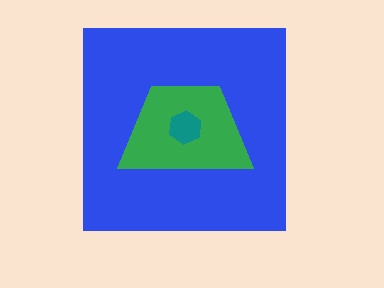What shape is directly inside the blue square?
The green trapezoid.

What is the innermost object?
The teal hexagon.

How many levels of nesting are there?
3.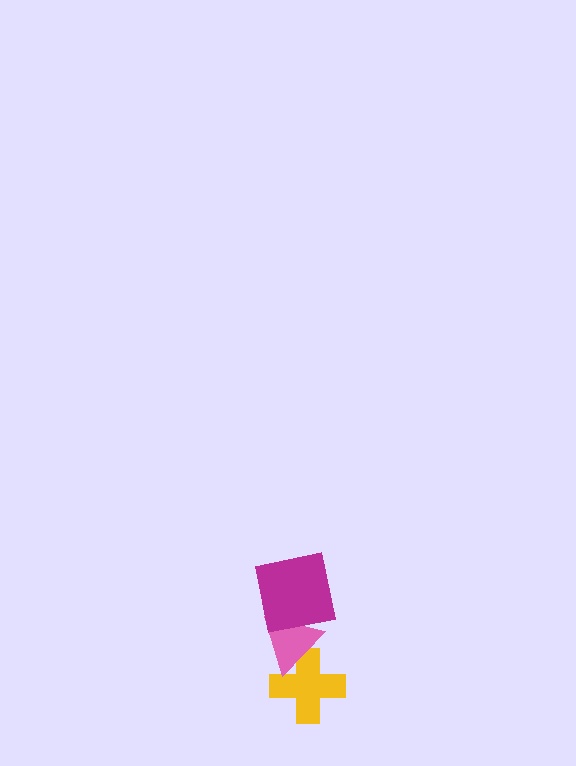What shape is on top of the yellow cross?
The pink triangle is on top of the yellow cross.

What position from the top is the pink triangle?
The pink triangle is 2nd from the top.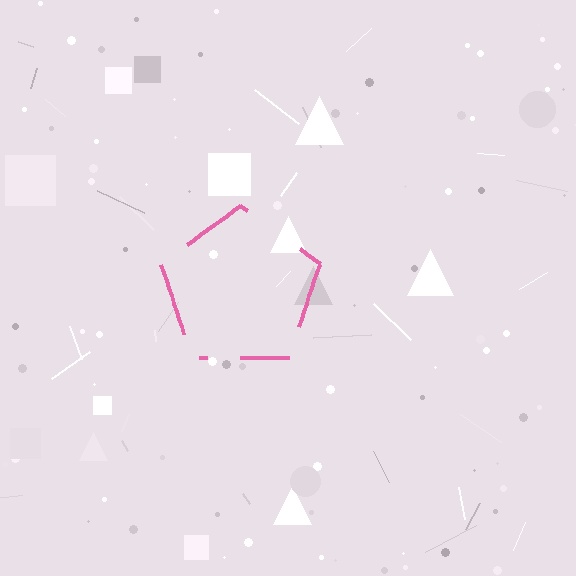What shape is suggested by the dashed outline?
The dashed outline suggests a pentagon.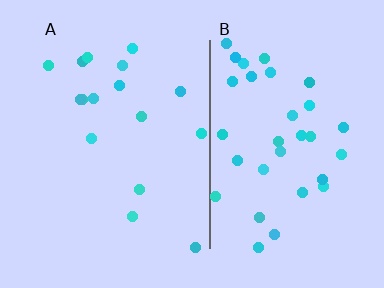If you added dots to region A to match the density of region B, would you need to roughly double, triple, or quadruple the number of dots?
Approximately double.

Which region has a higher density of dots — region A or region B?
B (the right).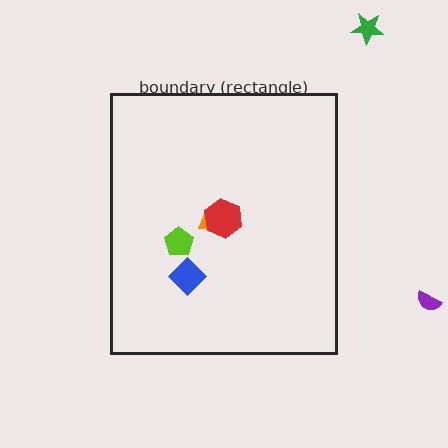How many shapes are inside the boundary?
4 inside, 2 outside.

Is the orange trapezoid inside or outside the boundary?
Inside.